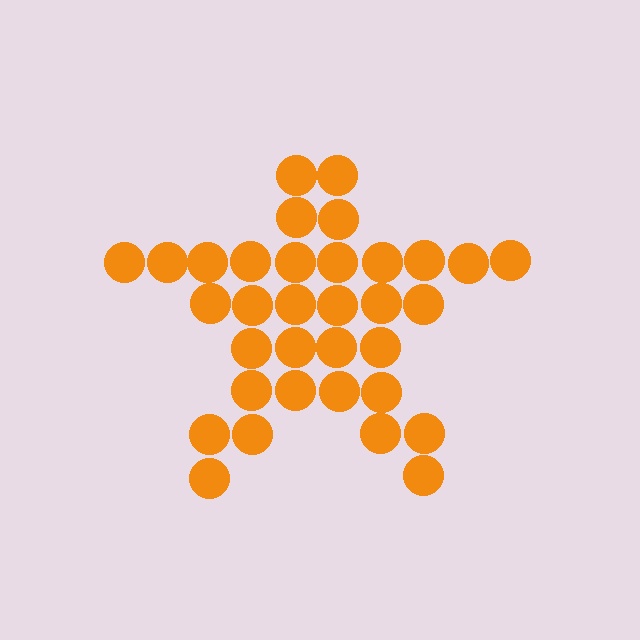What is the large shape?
The large shape is a star.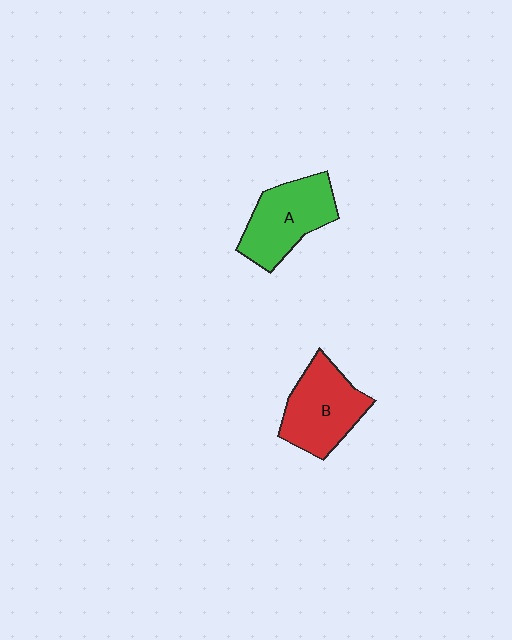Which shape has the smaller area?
Shape A (green).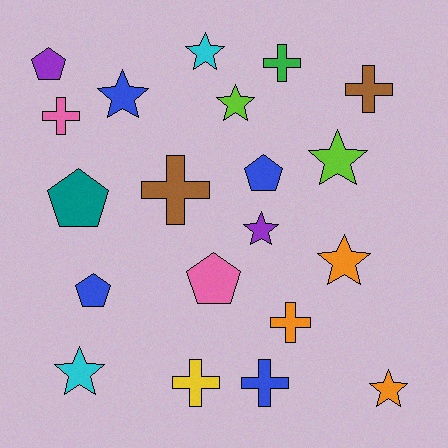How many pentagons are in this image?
There are 5 pentagons.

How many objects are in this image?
There are 20 objects.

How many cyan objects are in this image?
There are 2 cyan objects.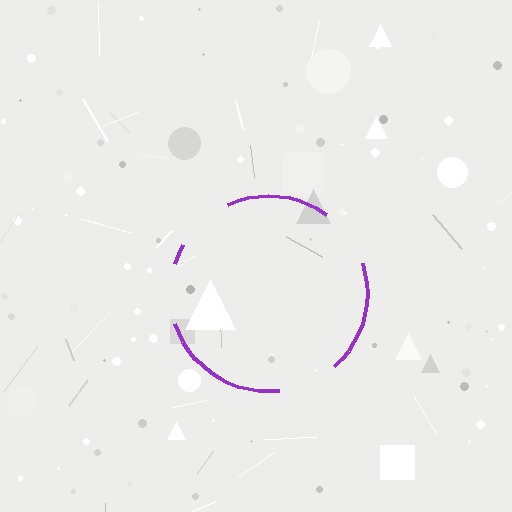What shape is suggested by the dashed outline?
The dashed outline suggests a circle.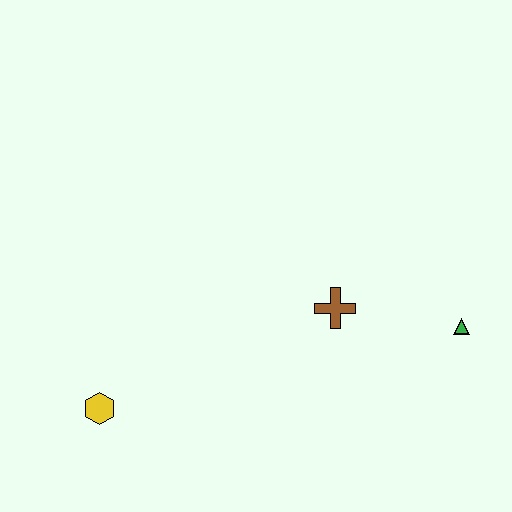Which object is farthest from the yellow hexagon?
The green triangle is farthest from the yellow hexagon.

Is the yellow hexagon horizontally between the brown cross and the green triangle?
No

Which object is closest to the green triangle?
The brown cross is closest to the green triangle.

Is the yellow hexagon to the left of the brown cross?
Yes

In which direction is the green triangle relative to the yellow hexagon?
The green triangle is to the right of the yellow hexagon.